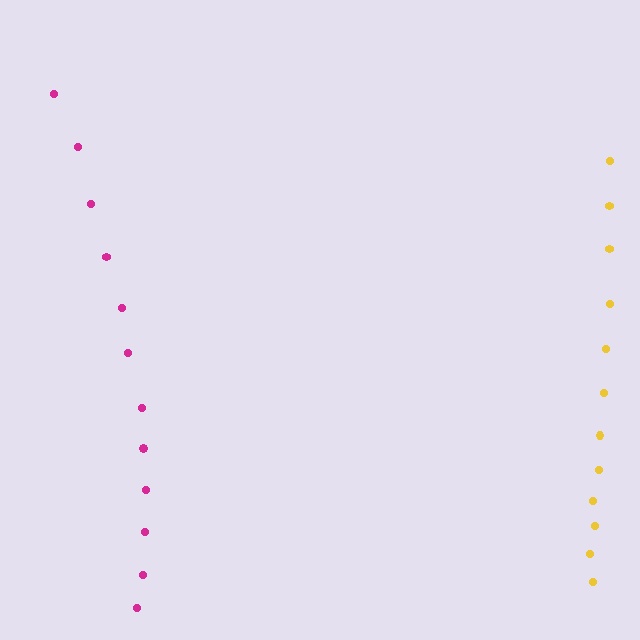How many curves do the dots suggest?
There are 2 distinct paths.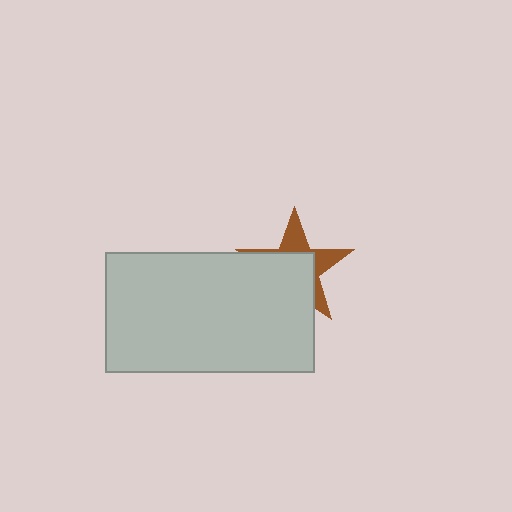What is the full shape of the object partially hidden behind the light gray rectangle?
The partially hidden object is a brown star.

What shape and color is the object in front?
The object in front is a light gray rectangle.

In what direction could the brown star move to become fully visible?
The brown star could move toward the upper-right. That would shift it out from behind the light gray rectangle entirely.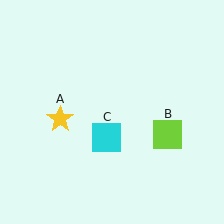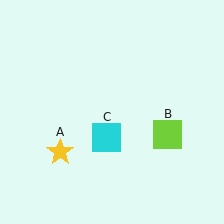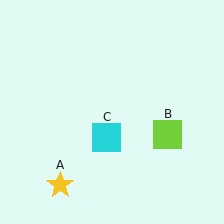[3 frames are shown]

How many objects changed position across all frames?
1 object changed position: yellow star (object A).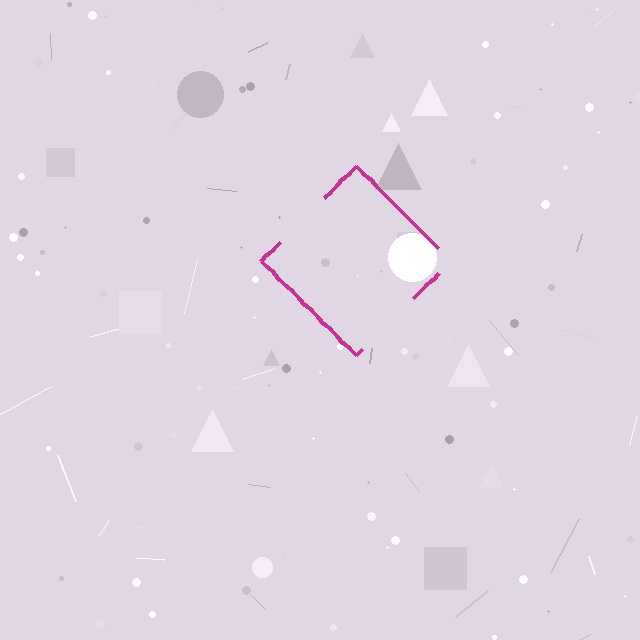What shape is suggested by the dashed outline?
The dashed outline suggests a diamond.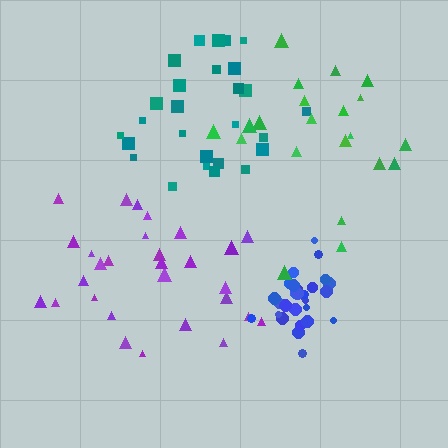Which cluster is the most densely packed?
Blue.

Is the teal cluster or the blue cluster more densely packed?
Blue.